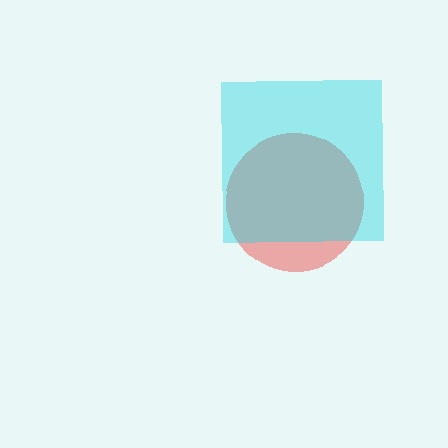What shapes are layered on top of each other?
The layered shapes are: a red circle, a cyan square.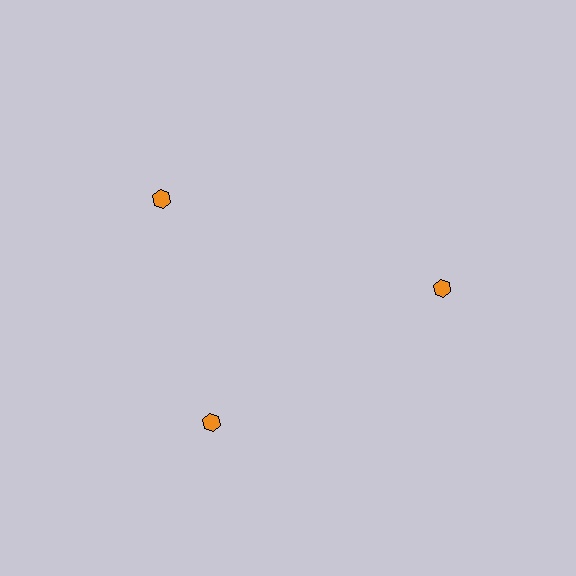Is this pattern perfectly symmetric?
No. The 3 orange hexagons are arranged in a ring, but one element near the 11 o'clock position is rotated out of alignment along the ring, breaking the 3-fold rotational symmetry.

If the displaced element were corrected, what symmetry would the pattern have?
It would have 3-fold rotational symmetry — the pattern would map onto itself every 120 degrees.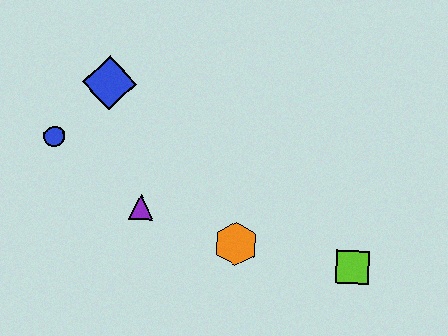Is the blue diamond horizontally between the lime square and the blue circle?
Yes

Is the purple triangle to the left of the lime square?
Yes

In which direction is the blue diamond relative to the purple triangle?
The blue diamond is above the purple triangle.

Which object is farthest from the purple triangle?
The lime square is farthest from the purple triangle.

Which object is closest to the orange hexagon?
The purple triangle is closest to the orange hexagon.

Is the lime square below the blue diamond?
Yes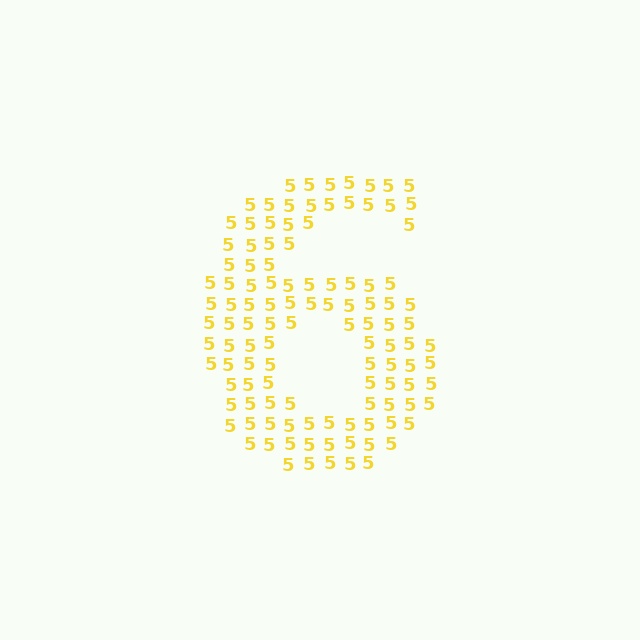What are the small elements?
The small elements are digit 5's.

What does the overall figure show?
The overall figure shows the digit 6.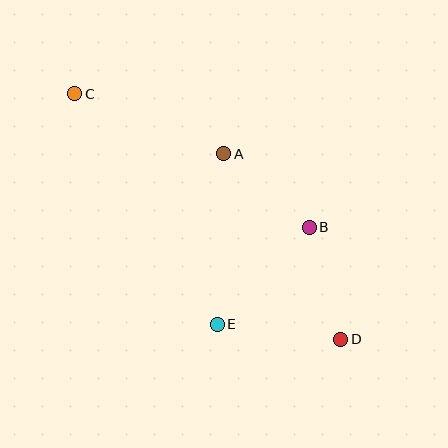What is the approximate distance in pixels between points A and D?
The distance between A and D is approximately 220 pixels.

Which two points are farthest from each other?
Points C and D are farthest from each other.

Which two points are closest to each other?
Points A and B are closest to each other.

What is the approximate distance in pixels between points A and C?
The distance between A and C is approximately 161 pixels.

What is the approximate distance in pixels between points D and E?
The distance between D and E is approximately 124 pixels.